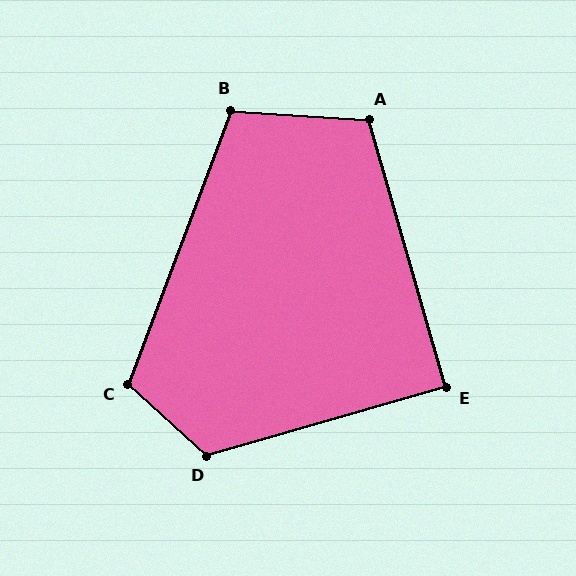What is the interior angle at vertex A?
Approximately 110 degrees (obtuse).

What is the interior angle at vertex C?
Approximately 112 degrees (obtuse).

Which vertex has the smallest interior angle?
E, at approximately 90 degrees.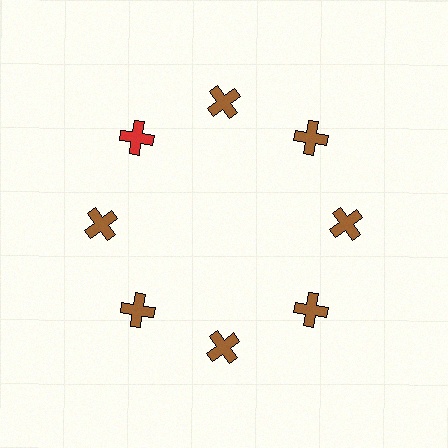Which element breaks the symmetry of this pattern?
The red cross at roughly the 10 o'clock position breaks the symmetry. All other shapes are brown crosses.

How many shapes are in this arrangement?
There are 8 shapes arranged in a ring pattern.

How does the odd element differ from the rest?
It has a different color: red instead of brown.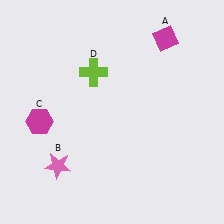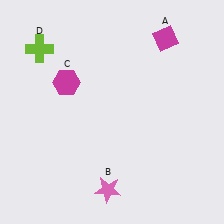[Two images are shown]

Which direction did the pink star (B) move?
The pink star (B) moved right.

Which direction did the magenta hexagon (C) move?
The magenta hexagon (C) moved up.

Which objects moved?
The objects that moved are: the pink star (B), the magenta hexagon (C), the lime cross (D).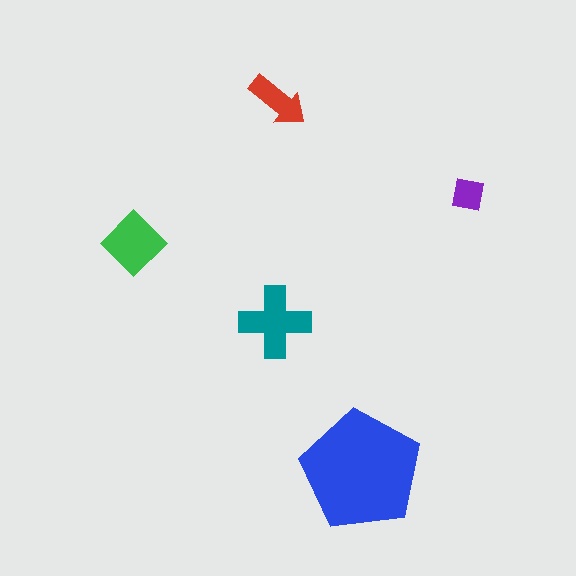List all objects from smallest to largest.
The purple square, the red arrow, the green diamond, the teal cross, the blue pentagon.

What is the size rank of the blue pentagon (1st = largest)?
1st.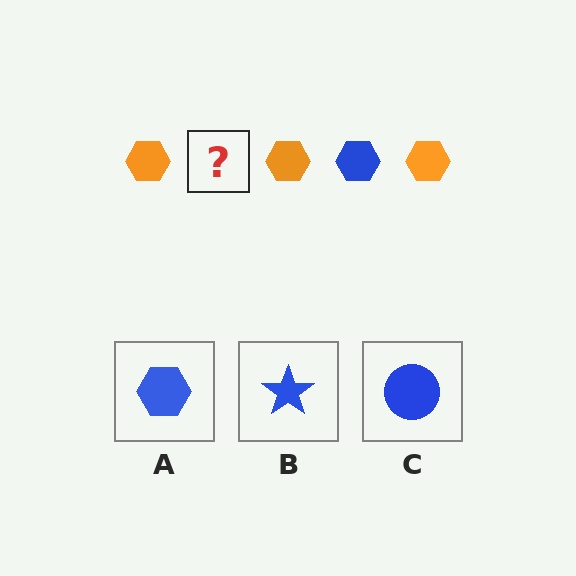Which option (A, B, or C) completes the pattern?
A.